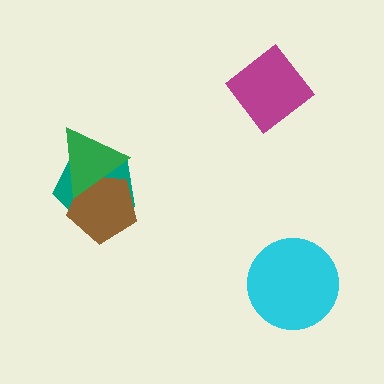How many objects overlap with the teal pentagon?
2 objects overlap with the teal pentagon.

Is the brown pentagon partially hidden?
Yes, it is partially covered by another shape.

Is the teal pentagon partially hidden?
Yes, it is partially covered by another shape.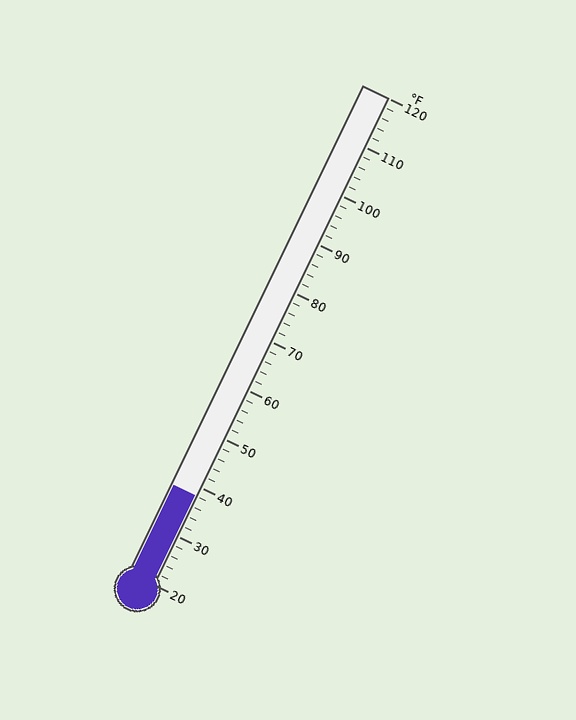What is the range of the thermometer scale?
The thermometer scale ranges from 20°F to 120°F.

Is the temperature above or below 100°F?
The temperature is below 100°F.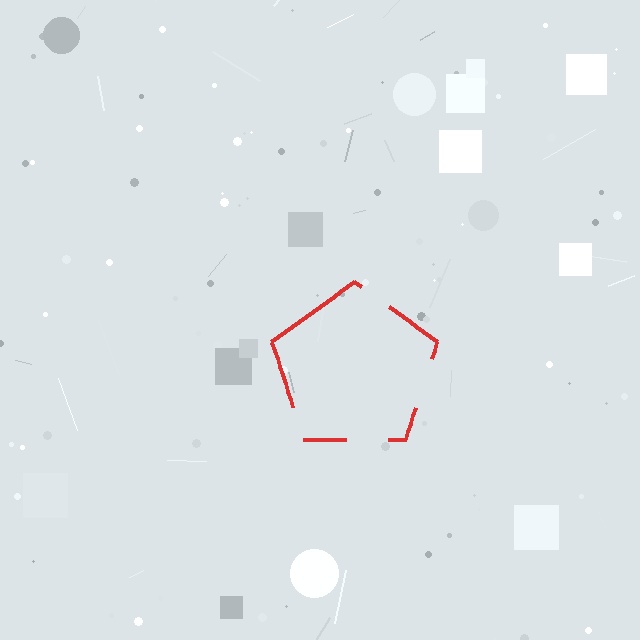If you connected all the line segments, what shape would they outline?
They would outline a pentagon.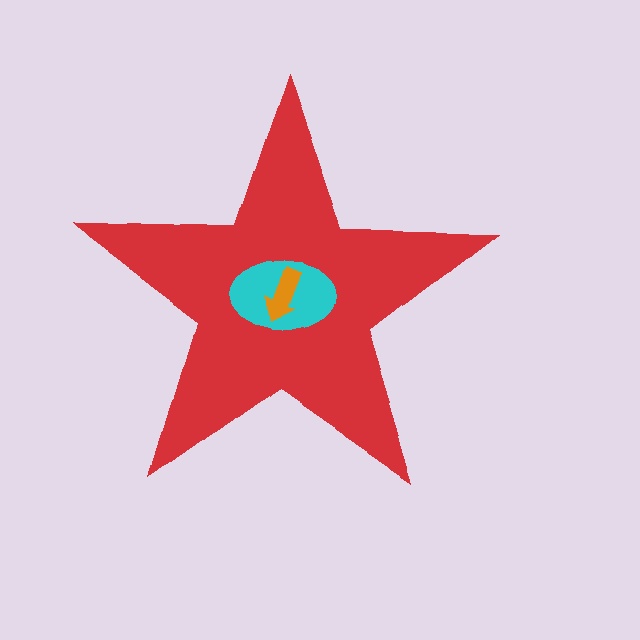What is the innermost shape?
The orange arrow.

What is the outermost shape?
The red star.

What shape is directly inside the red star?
The cyan ellipse.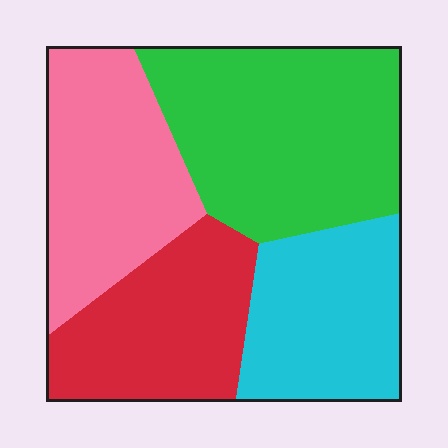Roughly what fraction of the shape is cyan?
Cyan takes up about one fifth (1/5) of the shape.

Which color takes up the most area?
Green, at roughly 35%.